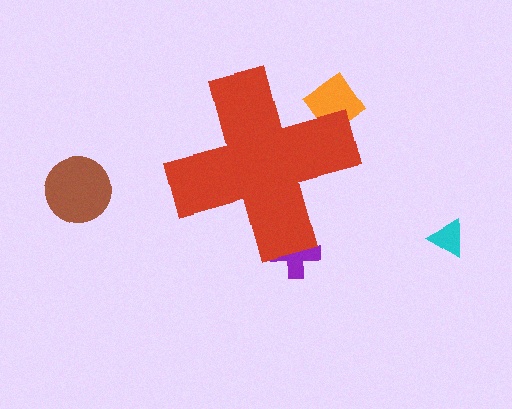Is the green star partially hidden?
Yes, the green star is partially hidden behind the red cross.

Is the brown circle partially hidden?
No, the brown circle is fully visible.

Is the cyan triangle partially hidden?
No, the cyan triangle is fully visible.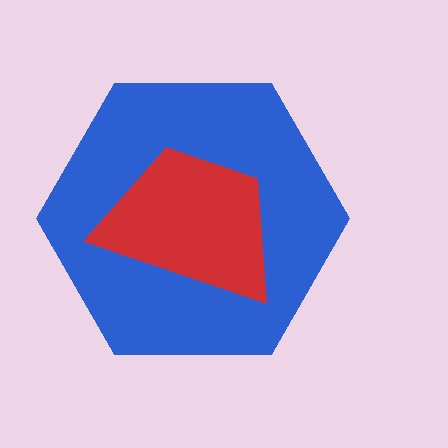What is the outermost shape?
The blue hexagon.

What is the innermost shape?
The red trapezoid.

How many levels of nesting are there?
2.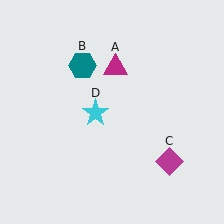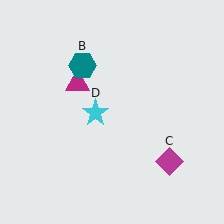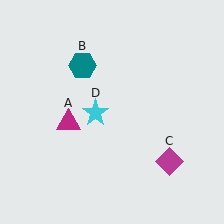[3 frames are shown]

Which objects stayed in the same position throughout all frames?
Teal hexagon (object B) and magenta diamond (object C) and cyan star (object D) remained stationary.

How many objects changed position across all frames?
1 object changed position: magenta triangle (object A).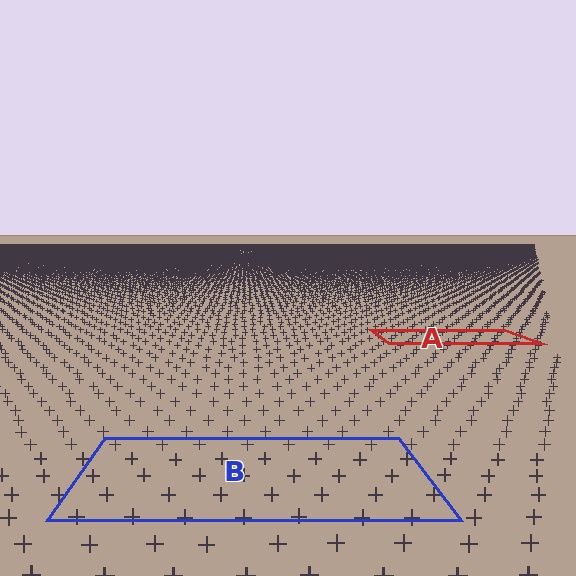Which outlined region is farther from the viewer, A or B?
Region A is farther from the viewer — the texture elements inside it appear smaller and more densely packed.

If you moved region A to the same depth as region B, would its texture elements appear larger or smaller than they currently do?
They would appear larger. At a closer depth, the same texture elements are projected at a bigger on-screen size.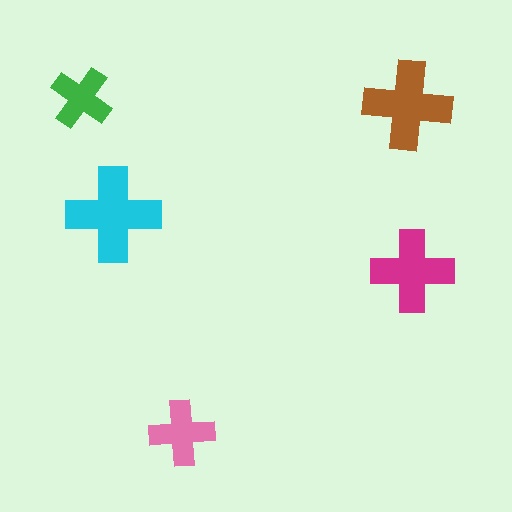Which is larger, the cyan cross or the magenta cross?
The cyan one.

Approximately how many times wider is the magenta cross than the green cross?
About 1.5 times wider.